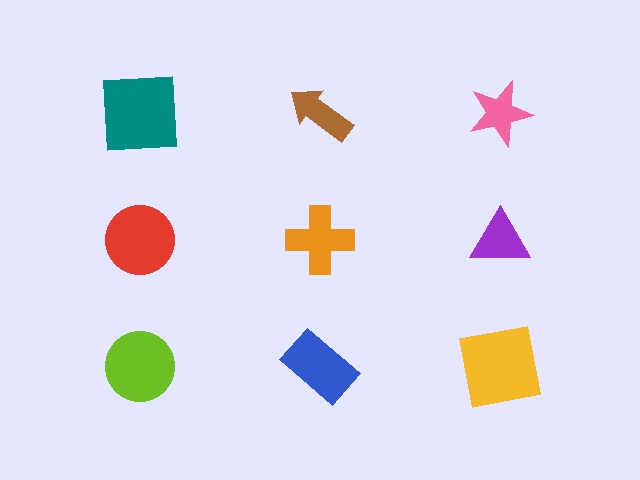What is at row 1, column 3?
A pink star.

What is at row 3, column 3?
A yellow square.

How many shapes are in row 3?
3 shapes.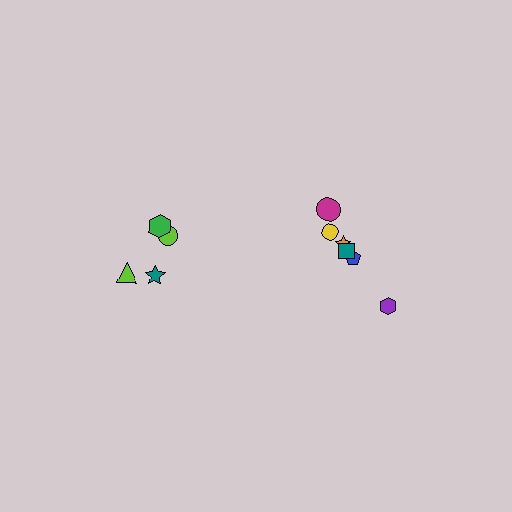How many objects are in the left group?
There are 4 objects.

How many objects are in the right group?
There are 6 objects.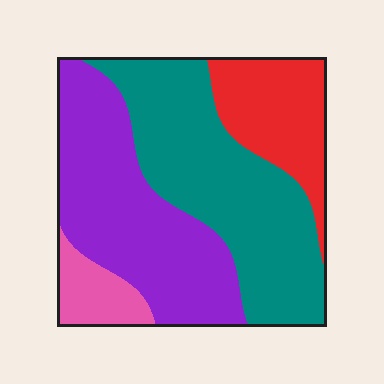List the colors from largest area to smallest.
From largest to smallest: teal, purple, red, pink.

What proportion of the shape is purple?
Purple covers around 35% of the shape.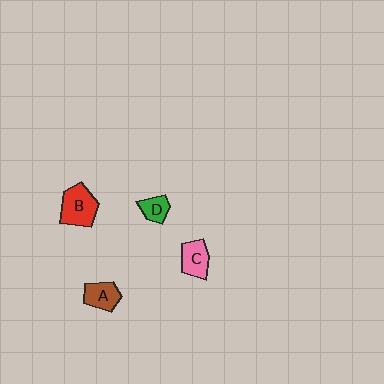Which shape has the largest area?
Shape B (red).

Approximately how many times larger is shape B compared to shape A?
Approximately 1.4 times.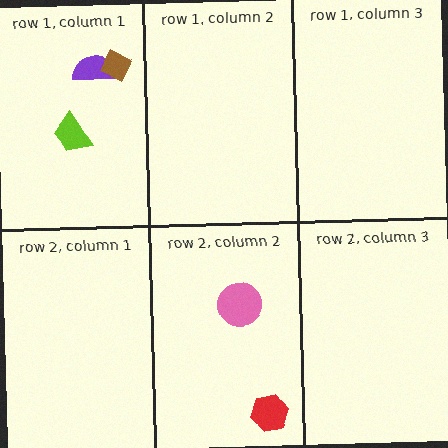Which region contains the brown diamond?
The row 1, column 1 region.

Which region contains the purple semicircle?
The row 1, column 1 region.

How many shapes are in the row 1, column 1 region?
3.